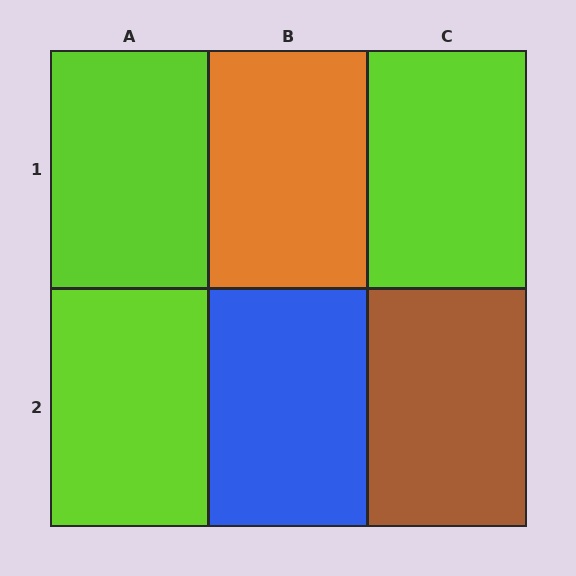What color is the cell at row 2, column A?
Lime.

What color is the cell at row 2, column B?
Blue.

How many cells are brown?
1 cell is brown.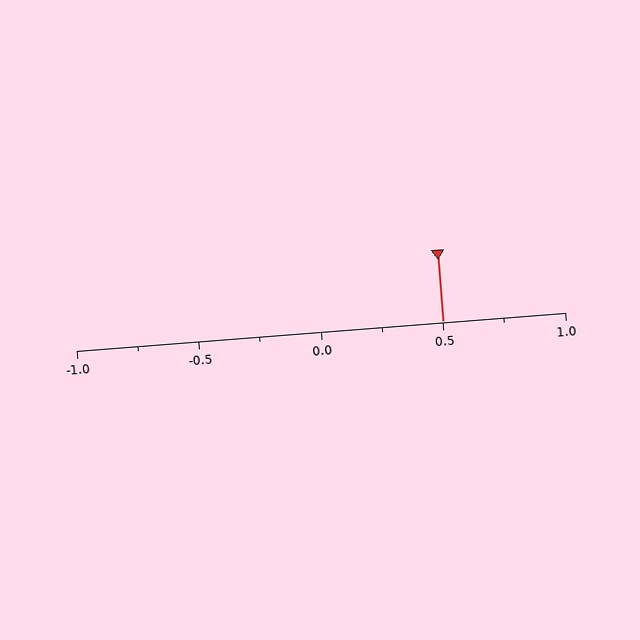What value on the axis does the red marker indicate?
The marker indicates approximately 0.5.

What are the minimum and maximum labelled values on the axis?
The axis runs from -1.0 to 1.0.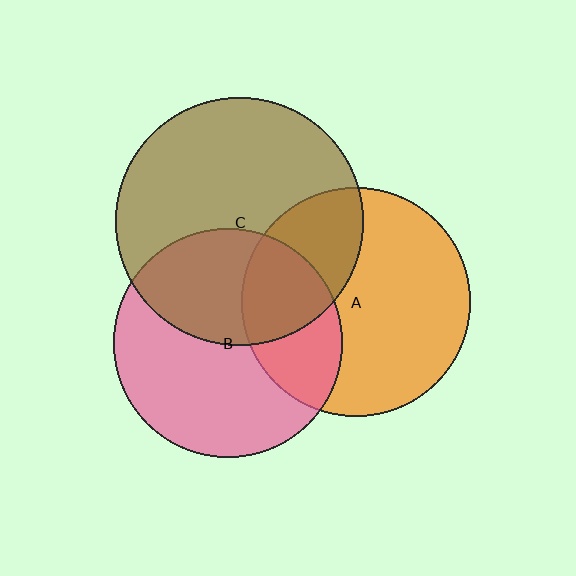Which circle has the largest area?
Circle C (brown).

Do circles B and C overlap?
Yes.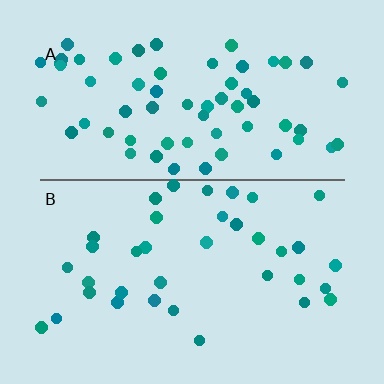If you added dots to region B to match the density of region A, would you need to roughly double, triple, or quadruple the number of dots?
Approximately double.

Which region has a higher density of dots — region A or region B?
A (the top).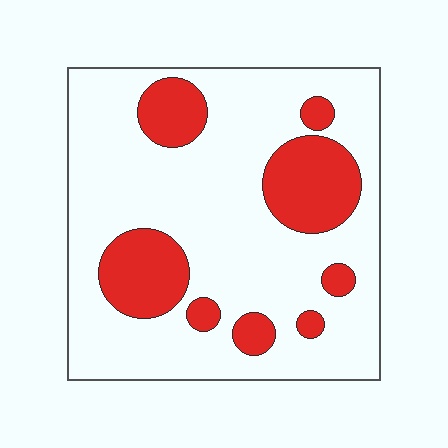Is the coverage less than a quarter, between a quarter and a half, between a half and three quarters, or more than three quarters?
Less than a quarter.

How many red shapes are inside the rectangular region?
8.